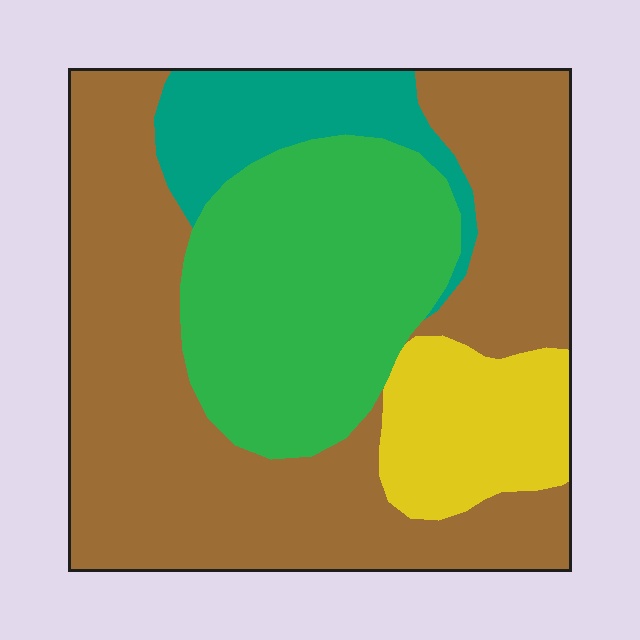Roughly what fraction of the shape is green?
Green takes up about one quarter (1/4) of the shape.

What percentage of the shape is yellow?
Yellow covers 11% of the shape.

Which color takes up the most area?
Brown, at roughly 50%.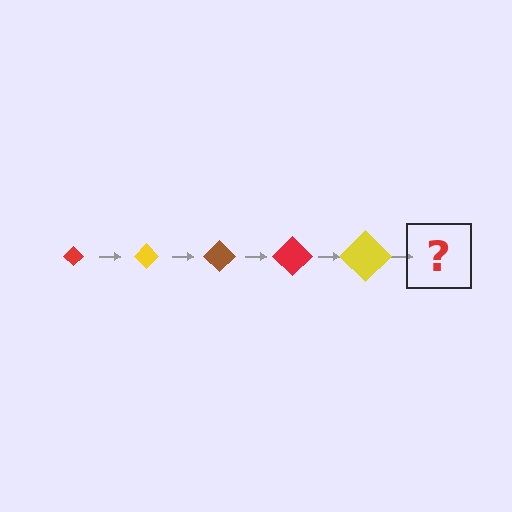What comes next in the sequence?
The next element should be a brown diamond, larger than the previous one.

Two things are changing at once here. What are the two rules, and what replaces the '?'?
The two rules are that the diamond grows larger each step and the color cycles through red, yellow, and brown. The '?' should be a brown diamond, larger than the previous one.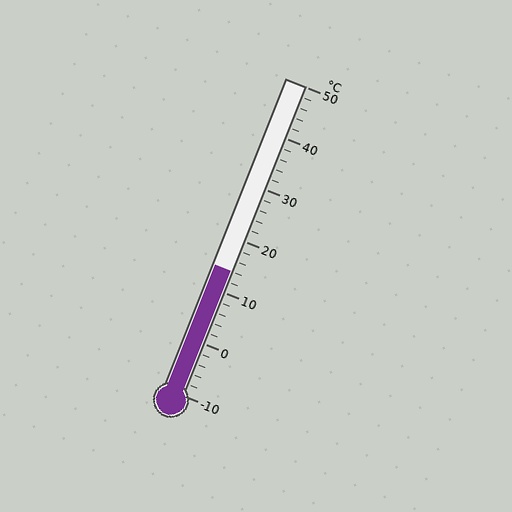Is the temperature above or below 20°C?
The temperature is below 20°C.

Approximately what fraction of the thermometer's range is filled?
The thermometer is filled to approximately 40% of its range.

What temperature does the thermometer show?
The thermometer shows approximately 14°C.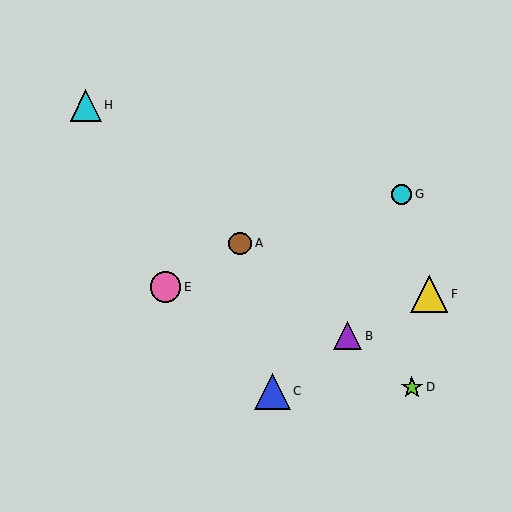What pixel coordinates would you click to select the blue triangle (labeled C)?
Click at (272, 391) to select the blue triangle C.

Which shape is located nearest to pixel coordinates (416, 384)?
The lime star (labeled D) at (412, 387) is nearest to that location.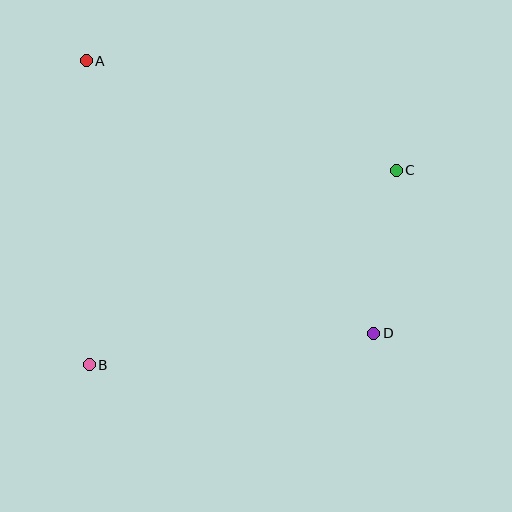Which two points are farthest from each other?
Points A and D are farthest from each other.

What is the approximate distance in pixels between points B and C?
The distance between B and C is approximately 364 pixels.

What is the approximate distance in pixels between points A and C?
The distance between A and C is approximately 329 pixels.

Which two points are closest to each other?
Points C and D are closest to each other.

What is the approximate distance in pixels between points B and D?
The distance between B and D is approximately 287 pixels.